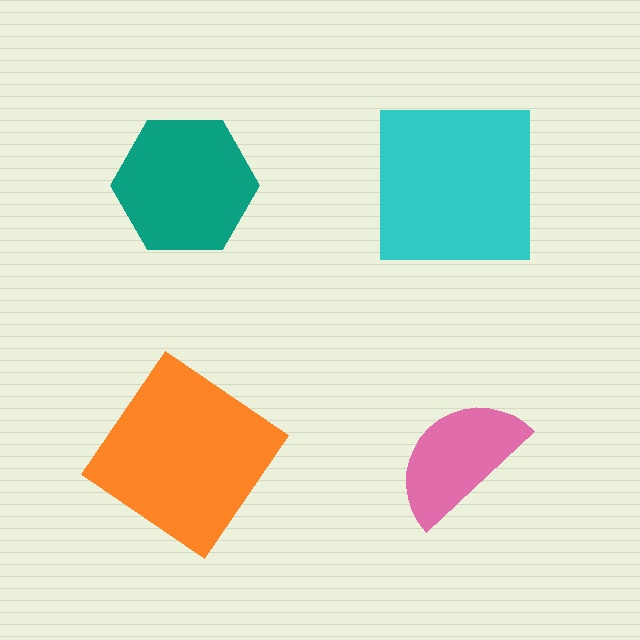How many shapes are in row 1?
2 shapes.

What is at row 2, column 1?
An orange diamond.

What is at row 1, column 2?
A cyan square.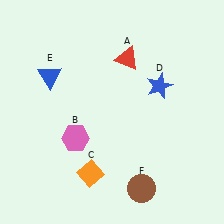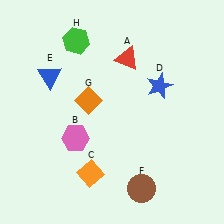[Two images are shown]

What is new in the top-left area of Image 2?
An orange diamond (G) was added in the top-left area of Image 2.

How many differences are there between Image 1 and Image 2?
There are 2 differences between the two images.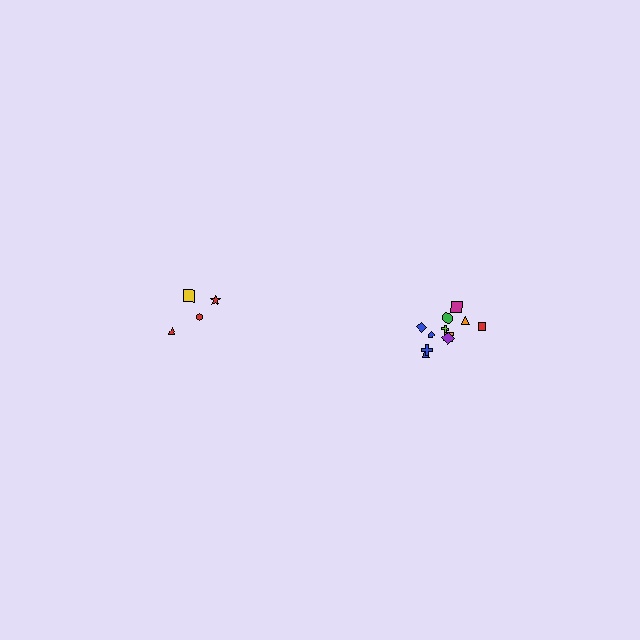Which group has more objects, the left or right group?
The right group.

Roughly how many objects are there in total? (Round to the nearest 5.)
Roughly 15 objects in total.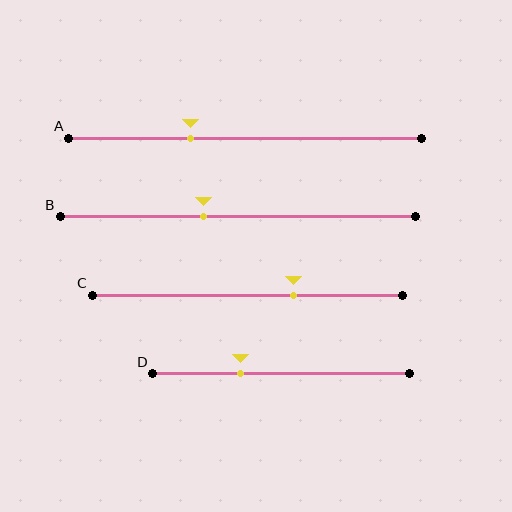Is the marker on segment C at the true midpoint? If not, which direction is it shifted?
No, the marker on segment C is shifted to the right by about 15% of the segment length.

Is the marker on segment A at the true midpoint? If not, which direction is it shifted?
No, the marker on segment A is shifted to the left by about 16% of the segment length.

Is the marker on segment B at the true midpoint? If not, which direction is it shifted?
No, the marker on segment B is shifted to the left by about 10% of the segment length.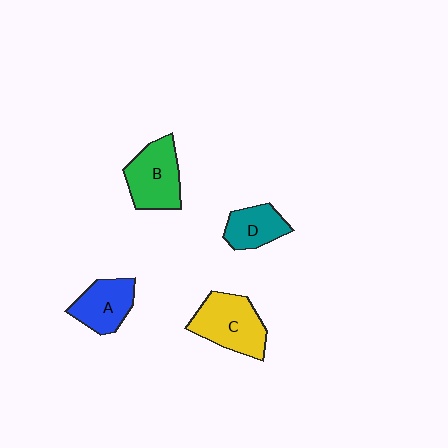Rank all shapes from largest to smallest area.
From largest to smallest: C (yellow), B (green), A (blue), D (teal).